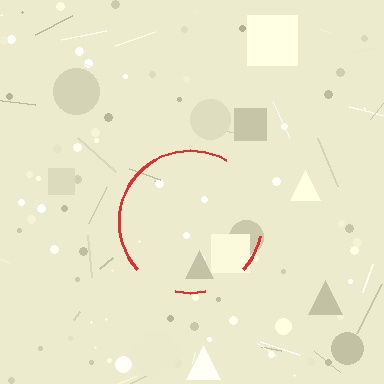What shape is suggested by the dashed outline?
The dashed outline suggests a circle.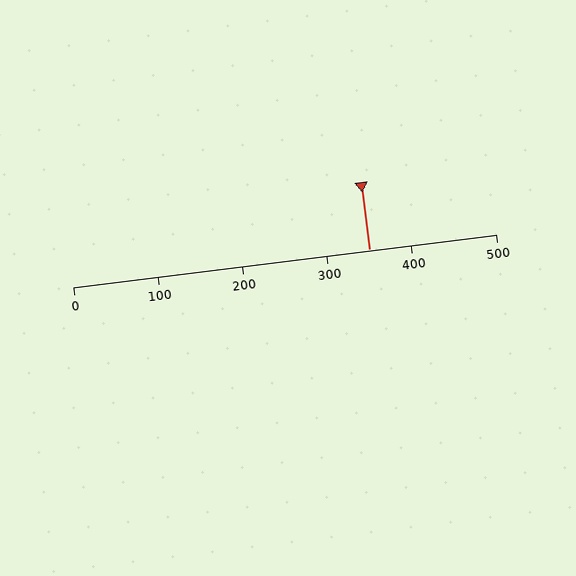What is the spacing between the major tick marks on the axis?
The major ticks are spaced 100 apart.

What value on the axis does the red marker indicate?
The marker indicates approximately 350.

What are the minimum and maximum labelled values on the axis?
The axis runs from 0 to 500.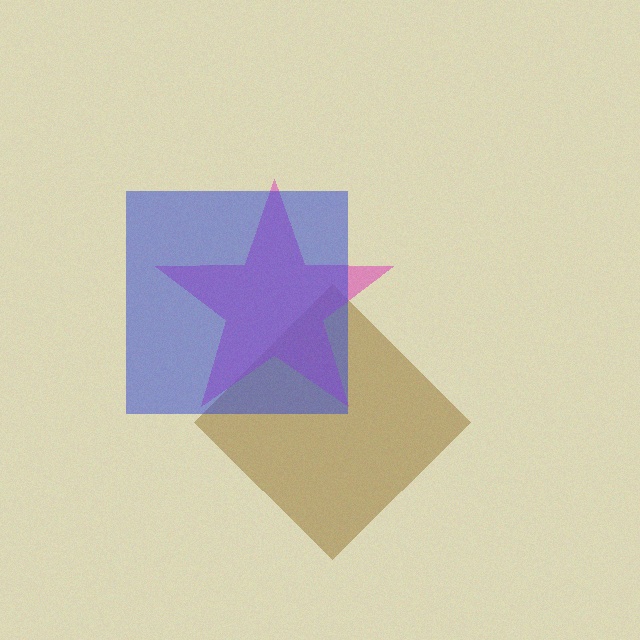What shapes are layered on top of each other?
The layered shapes are: a brown diamond, a pink star, a blue square.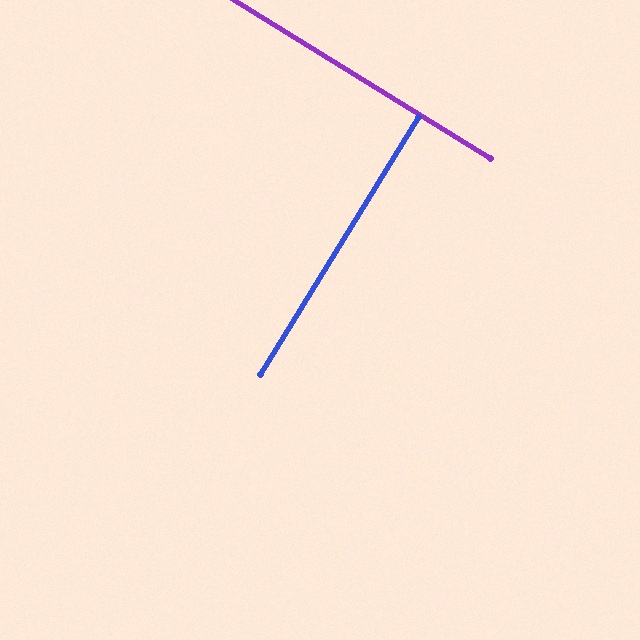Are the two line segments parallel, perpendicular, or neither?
Perpendicular — they meet at approximately 90°.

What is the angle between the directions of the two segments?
Approximately 90 degrees.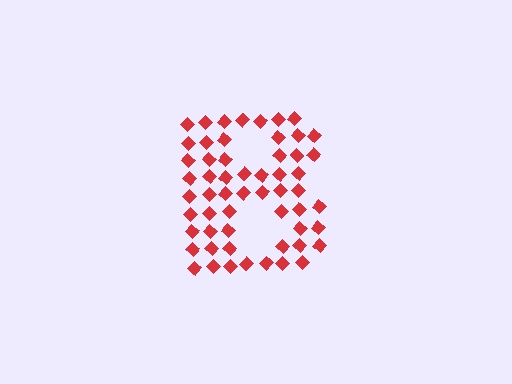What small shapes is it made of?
It is made of small diamonds.